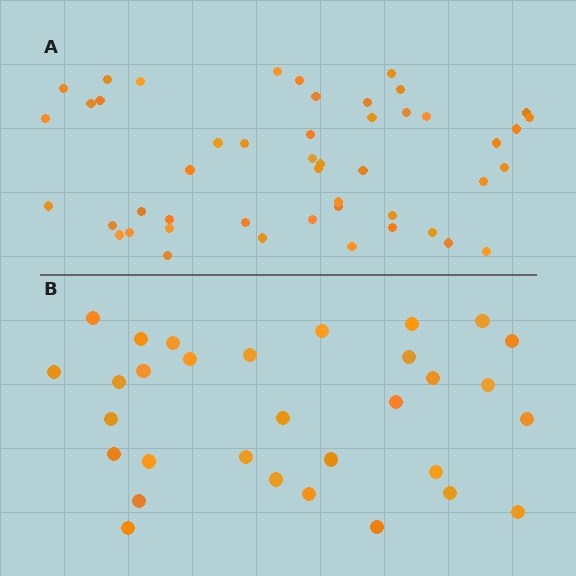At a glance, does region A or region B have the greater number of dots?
Region A (the top region) has more dots.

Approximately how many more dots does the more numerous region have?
Region A has approximately 15 more dots than region B.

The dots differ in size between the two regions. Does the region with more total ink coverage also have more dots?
No. Region B has more total ink coverage because its dots are larger, but region A actually contains more individual dots. Total area can be misleading — the number of items is what matters here.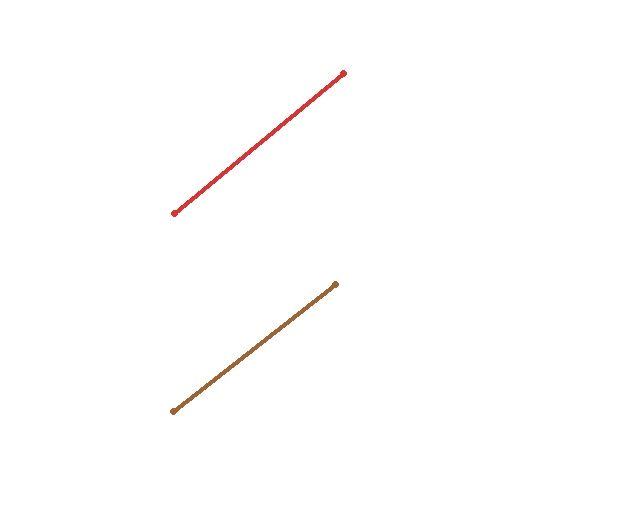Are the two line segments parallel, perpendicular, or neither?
Parallel — their directions differ by only 1.7°.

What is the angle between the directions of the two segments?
Approximately 2 degrees.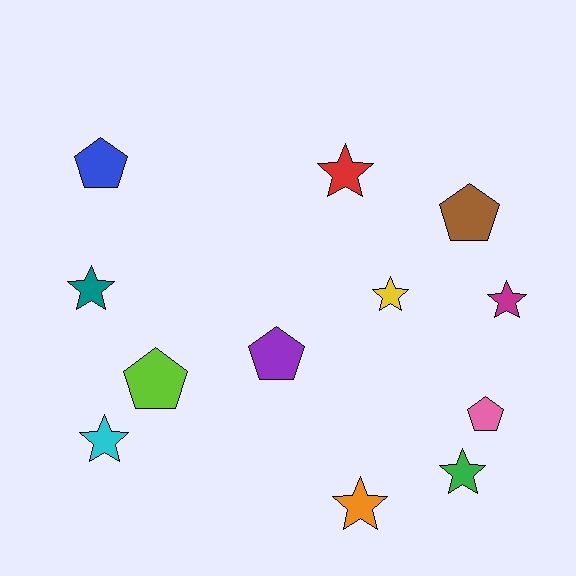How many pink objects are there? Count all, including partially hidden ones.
There is 1 pink object.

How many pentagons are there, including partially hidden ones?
There are 5 pentagons.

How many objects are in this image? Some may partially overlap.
There are 12 objects.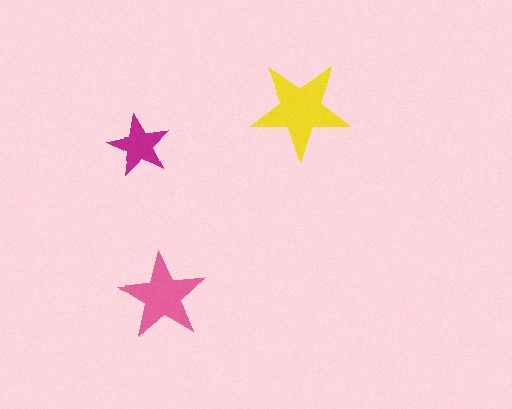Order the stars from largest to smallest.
the yellow one, the pink one, the magenta one.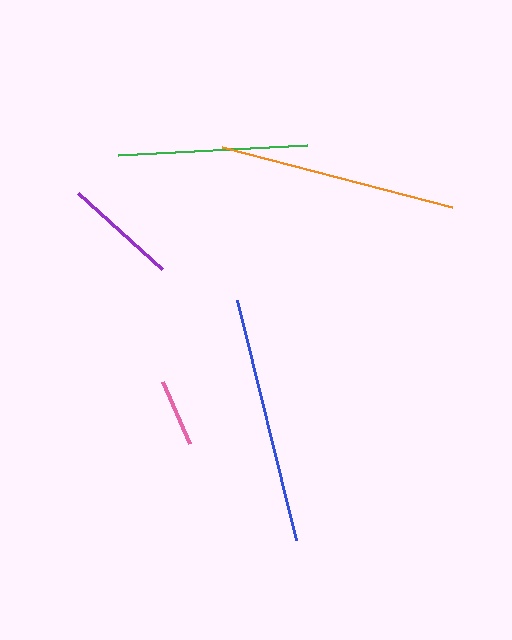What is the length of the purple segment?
The purple segment is approximately 113 pixels long.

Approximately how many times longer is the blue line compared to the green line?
The blue line is approximately 1.3 times the length of the green line.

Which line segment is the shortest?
The pink line is the shortest at approximately 68 pixels.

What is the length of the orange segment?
The orange segment is approximately 238 pixels long.